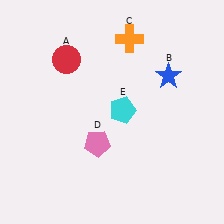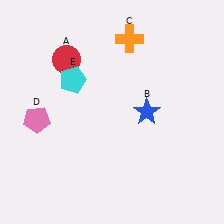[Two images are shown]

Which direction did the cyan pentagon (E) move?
The cyan pentagon (E) moved left.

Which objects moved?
The objects that moved are: the blue star (B), the pink pentagon (D), the cyan pentagon (E).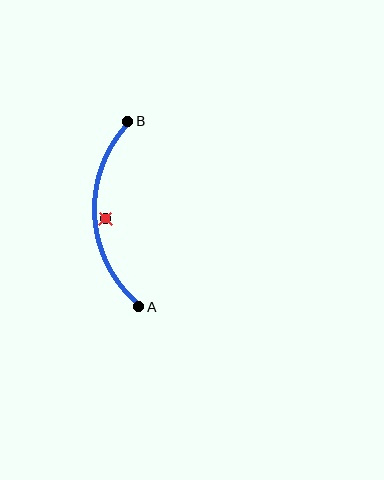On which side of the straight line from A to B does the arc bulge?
The arc bulges to the left of the straight line connecting A and B.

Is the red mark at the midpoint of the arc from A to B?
No — the red mark does not lie on the arc at all. It sits slightly inside the curve.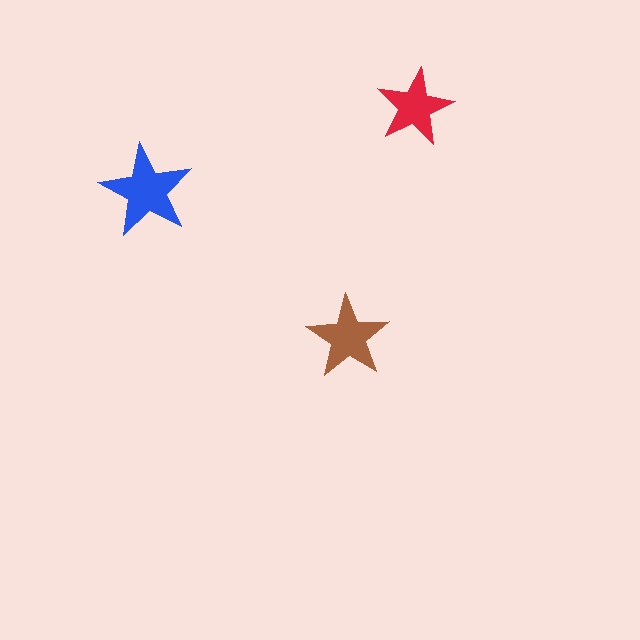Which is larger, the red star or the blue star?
The blue one.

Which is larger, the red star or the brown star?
The brown one.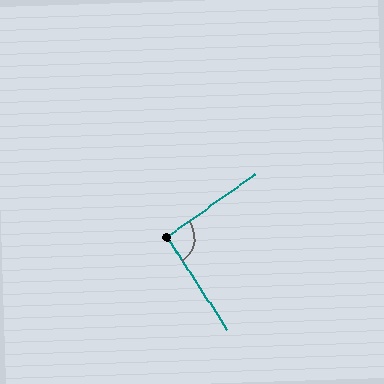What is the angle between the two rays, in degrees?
Approximately 92 degrees.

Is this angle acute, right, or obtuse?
It is approximately a right angle.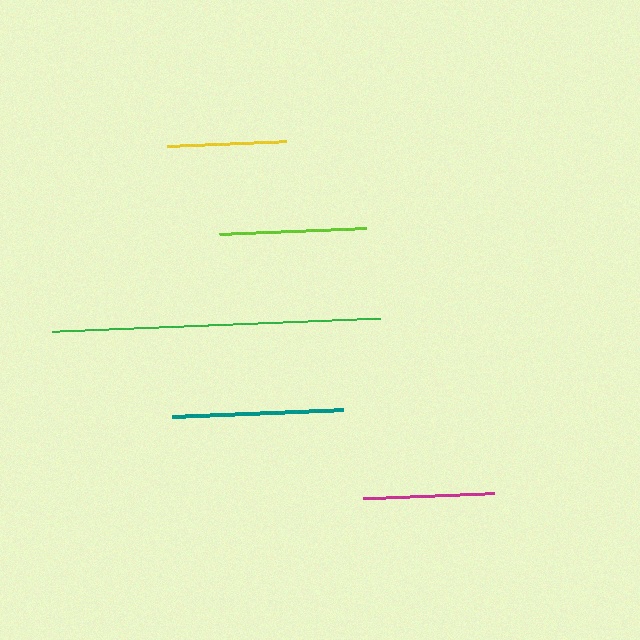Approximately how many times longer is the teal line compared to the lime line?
The teal line is approximately 1.2 times the length of the lime line.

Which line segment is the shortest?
The yellow line is the shortest at approximately 119 pixels.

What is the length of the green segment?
The green segment is approximately 329 pixels long.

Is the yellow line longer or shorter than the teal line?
The teal line is longer than the yellow line.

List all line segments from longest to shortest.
From longest to shortest: green, teal, lime, magenta, yellow.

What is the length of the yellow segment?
The yellow segment is approximately 119 pixels long.